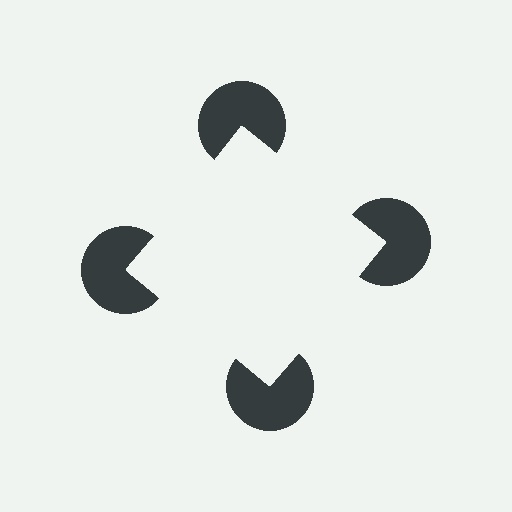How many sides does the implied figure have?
4 sides.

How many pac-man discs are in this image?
There are 4 — one at each vertex of the illusory square.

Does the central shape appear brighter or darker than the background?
It typically appears slightly brighter than the background, even though no actual brightness change is drawn.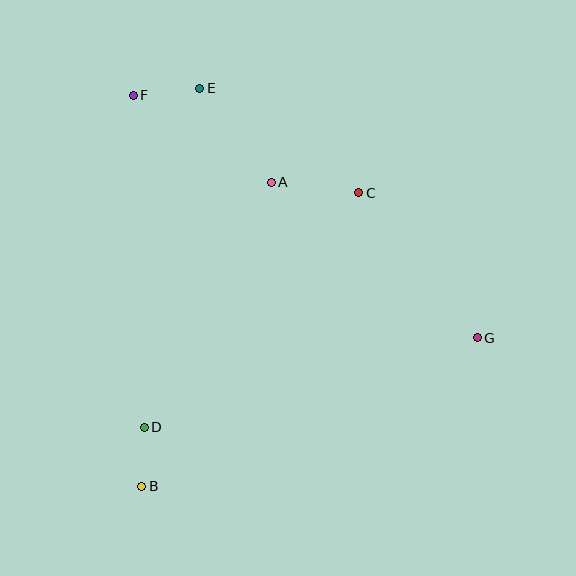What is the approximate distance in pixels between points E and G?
The distance between E and G is approximately 373 pixels.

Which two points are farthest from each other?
Points F and G are farthest from each other.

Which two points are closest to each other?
Points B and D are closest to each other.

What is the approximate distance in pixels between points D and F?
The distance between D and F is approximately 332 pixels.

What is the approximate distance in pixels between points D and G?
The distance between D and G is approximately 345 pixels.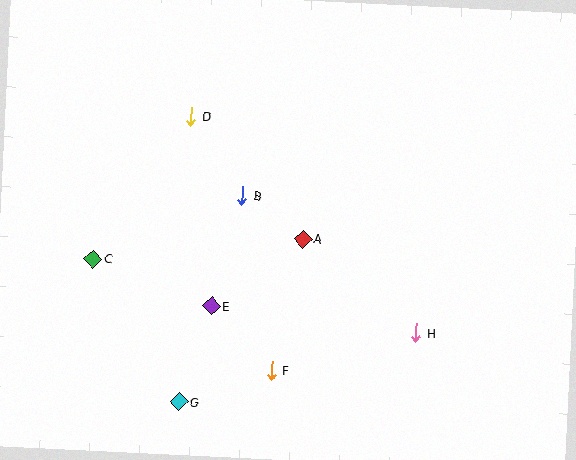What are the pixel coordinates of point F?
Point F is at (271, 371).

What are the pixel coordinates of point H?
Point H is at (416, 333).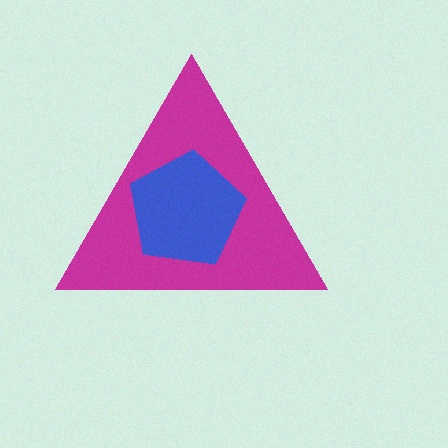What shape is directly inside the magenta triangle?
The blue pentagon.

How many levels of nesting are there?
2.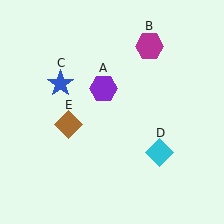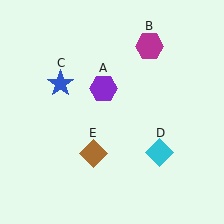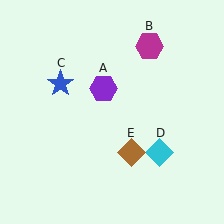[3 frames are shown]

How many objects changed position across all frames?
1 object changed position: brown diamond (object E).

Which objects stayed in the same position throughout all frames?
Purple hexagon (object A) and magenta hexagon (object B) and blue star (object C) and cyan diamond (object D) remained stationary.